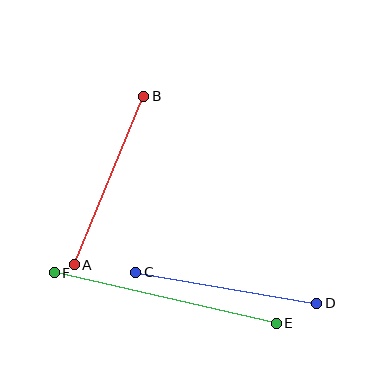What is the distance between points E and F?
The distance is approximately 228 pixels.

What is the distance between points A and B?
The distance is approximately 182 pixels.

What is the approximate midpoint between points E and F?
The midpoint is at approximately (165, 298) pixels.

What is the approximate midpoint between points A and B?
The midpoint is at approximately (109, 181) pixels.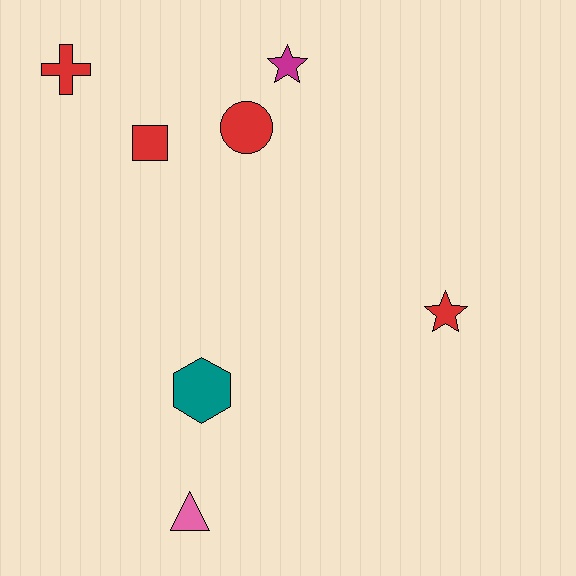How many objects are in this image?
There are 7 objects.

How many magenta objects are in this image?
There is 1 magenta object.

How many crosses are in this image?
There is 1 cross.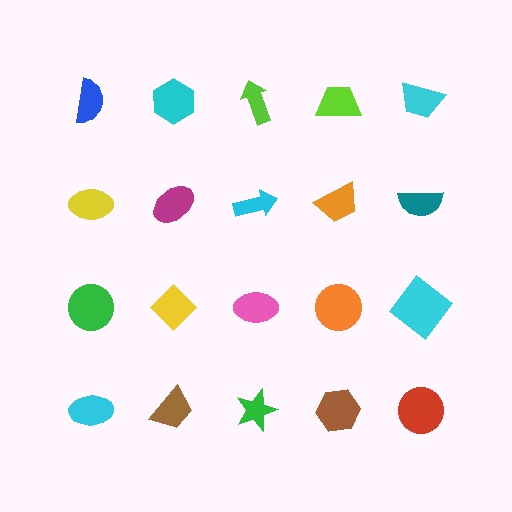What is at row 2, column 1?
A yellow ellipse.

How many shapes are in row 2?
5 shapes.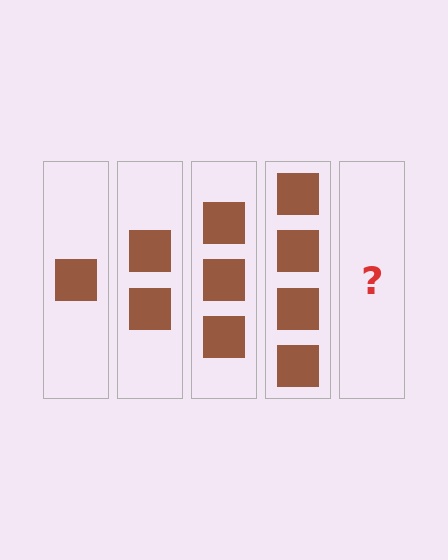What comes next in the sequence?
The next element should be 5 squares.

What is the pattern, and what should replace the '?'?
The pattern is that each step adds one more square. The '?' should be 5 squares.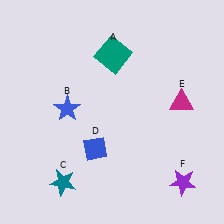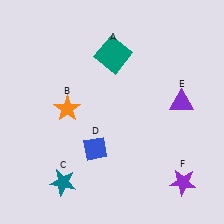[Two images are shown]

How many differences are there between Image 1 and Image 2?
There are 2 differences between the two images.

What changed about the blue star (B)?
In Image 1, B is blue. In Image 2, it changed to orange.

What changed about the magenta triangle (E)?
In Image 1, E is magenta. In Image 2, it changed to purple.